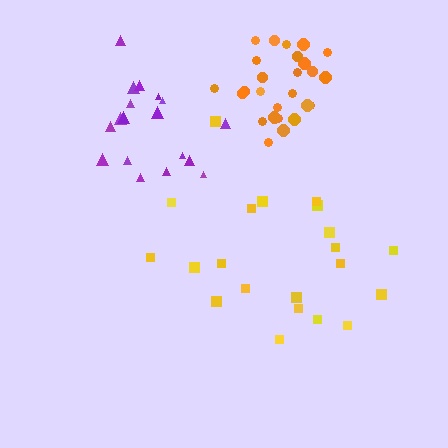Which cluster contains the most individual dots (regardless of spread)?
Orange (26).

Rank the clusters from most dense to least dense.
orange, purple, yellow.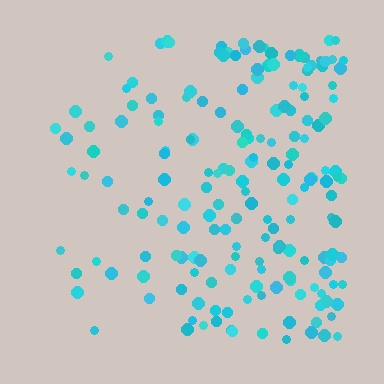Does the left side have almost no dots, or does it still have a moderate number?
Still a moderate number, just noticeably fewer than the right.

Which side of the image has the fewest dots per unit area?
The left.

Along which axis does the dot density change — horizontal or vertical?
Horizontal.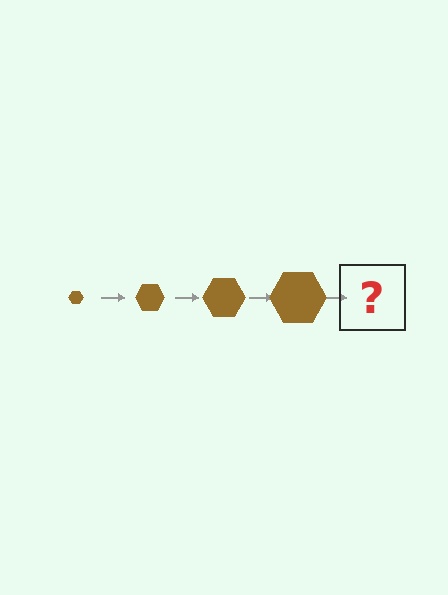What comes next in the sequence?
The next element should be a brown hexagon, larger than the previous one.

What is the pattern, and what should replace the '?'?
The pattern is that the hexagon gets progressively larger each step. The '?' should be a brown hexagon, larger than the previous one.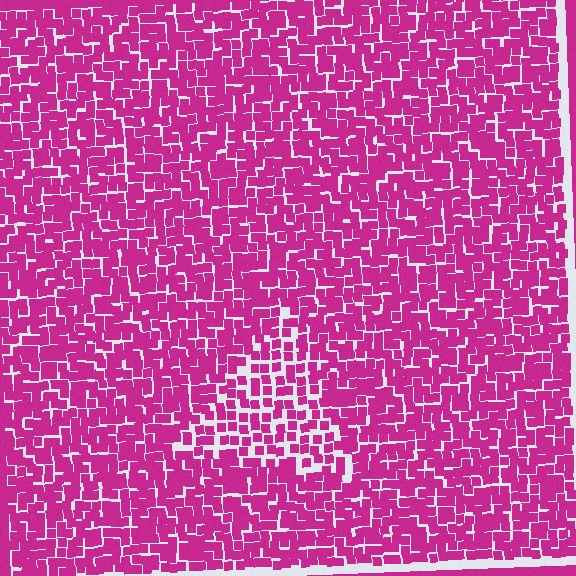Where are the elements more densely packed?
The elements are more densely packed outside the triangle boundary.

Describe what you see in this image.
The image contains small magenta elements arranged at two different densities. A triangle-shaped region is visible where the elements are less densely packed than the surrounding area.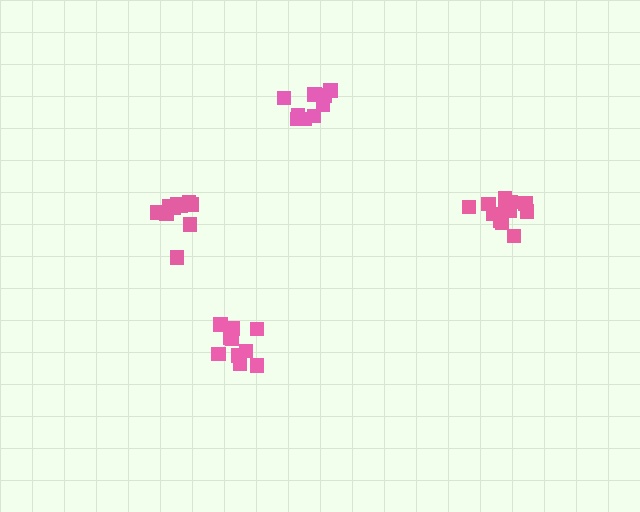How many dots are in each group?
Group 1: 9 dots, Group 2: 12 dots, Group 3: 10 dots, Group 4: 10 dots (41 total).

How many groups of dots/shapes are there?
There are 4 groups.